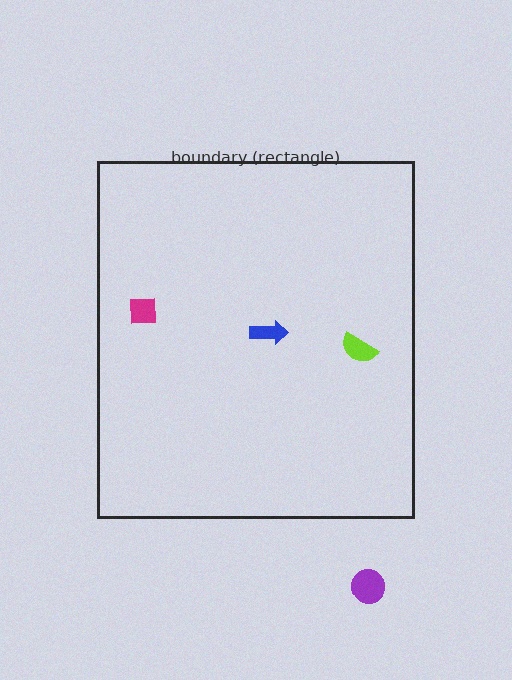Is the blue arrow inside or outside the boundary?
Inside.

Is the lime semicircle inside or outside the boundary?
Inside.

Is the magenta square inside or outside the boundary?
Inside.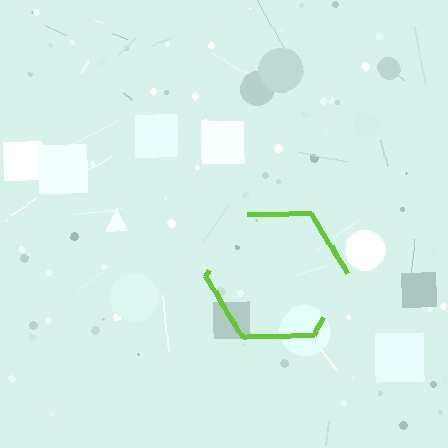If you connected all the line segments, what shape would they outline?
They would outline a hexagon.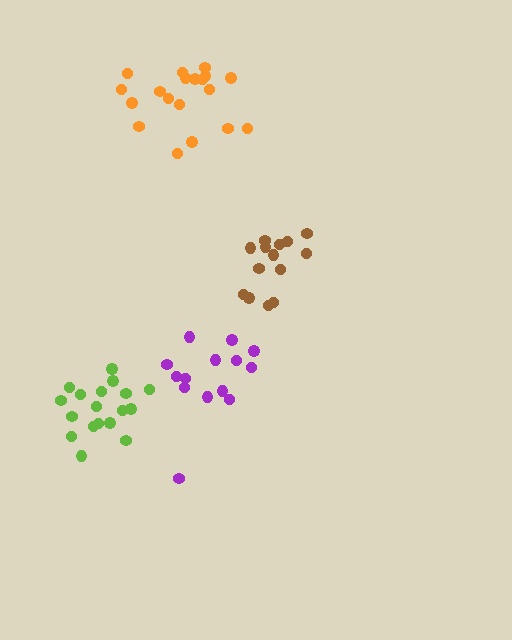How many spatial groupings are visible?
There are 4 spatial groupings.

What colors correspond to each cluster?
The clusters are colored: purple, lime, orange, brown.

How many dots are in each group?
Group 1: 14 dots, Group 2: 18 dots, Group 3: 19 dots, Group 4: 14 dots (65 total).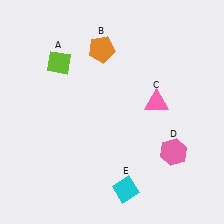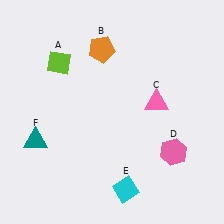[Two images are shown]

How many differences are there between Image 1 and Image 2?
There is 1 difference between the two images.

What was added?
A teal triangle (F) was added in Image 2.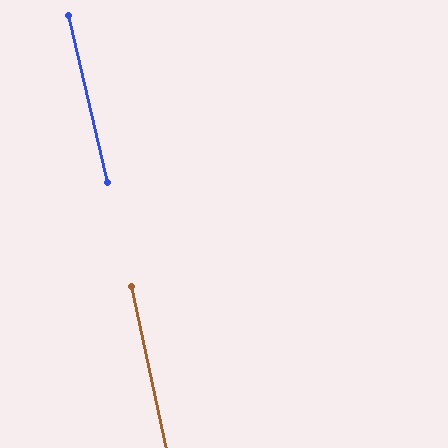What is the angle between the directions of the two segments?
Approximately 1 degree.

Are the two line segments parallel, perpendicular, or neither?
Parallel — their directions differ by only 1.0°.